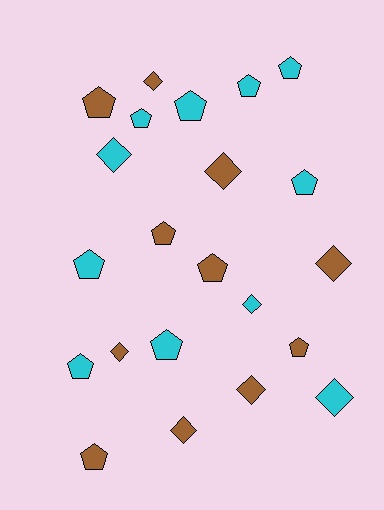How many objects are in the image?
There are 22 objects.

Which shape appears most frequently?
Pentagon, with 13 objects.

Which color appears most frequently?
Cyan, with 11 objects.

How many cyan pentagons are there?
There are 8 cyan pentagons.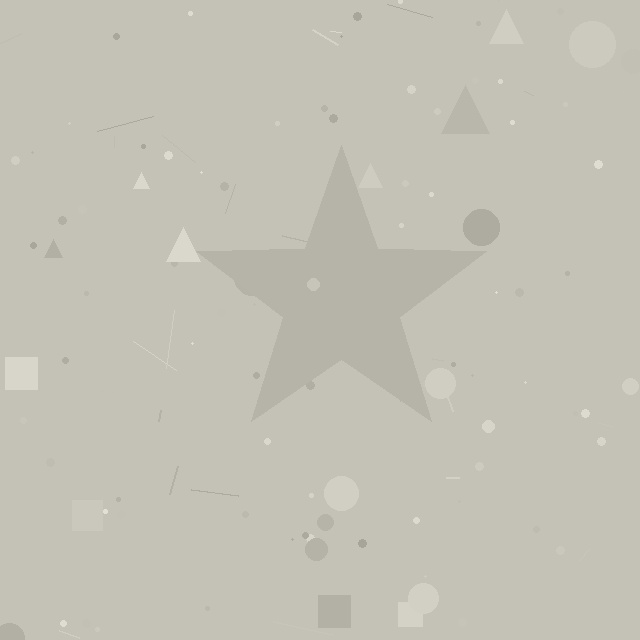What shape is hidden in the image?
A star is hidden in the image.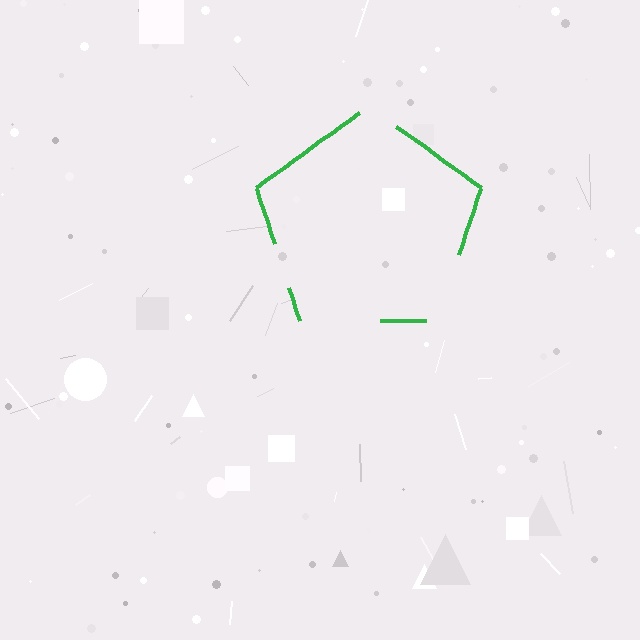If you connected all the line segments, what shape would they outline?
They would outline a pentagon.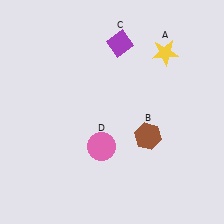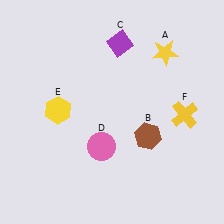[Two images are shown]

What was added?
A yellow hexagon (E), a yellow cross (F) were added in Image 2.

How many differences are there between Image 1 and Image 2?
There are 2 differences between the two images.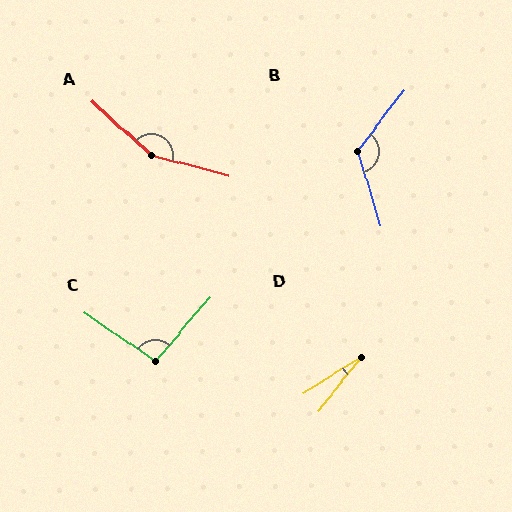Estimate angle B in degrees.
Approximately 125 degrees.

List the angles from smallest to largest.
D (19°), C (96°), B (125°), A (152°).